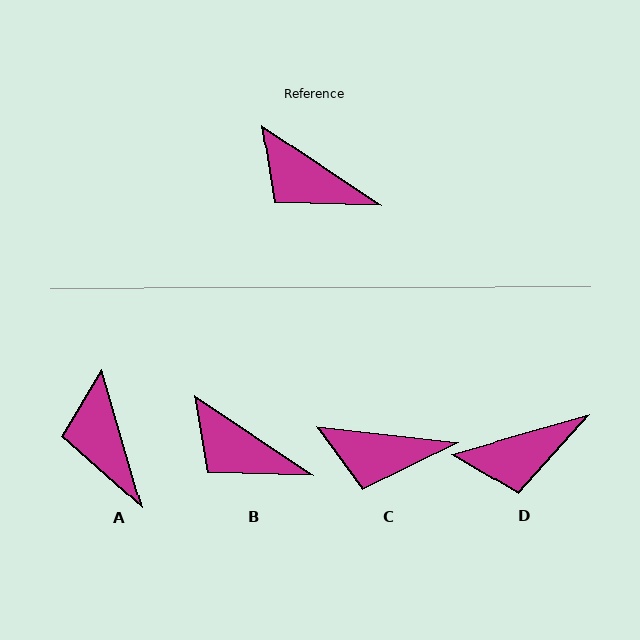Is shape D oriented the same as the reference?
No, it is off by about 50 degrees.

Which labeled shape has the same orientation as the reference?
B.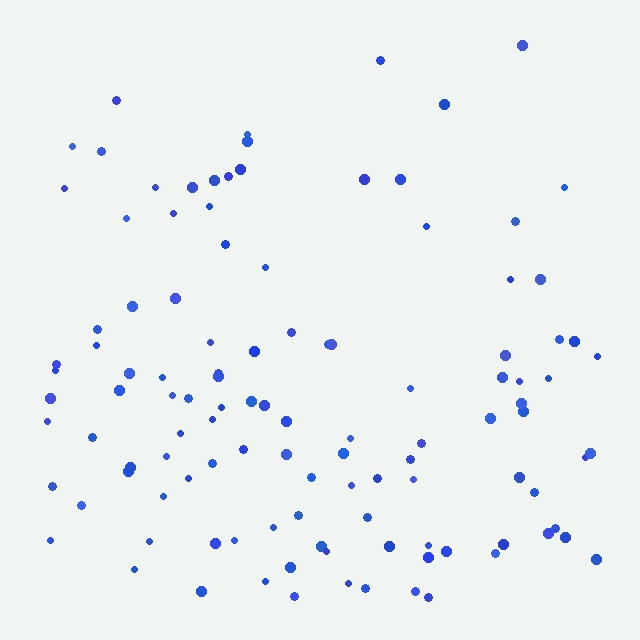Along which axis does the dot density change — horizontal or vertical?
Vertical.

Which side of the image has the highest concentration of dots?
The bottom.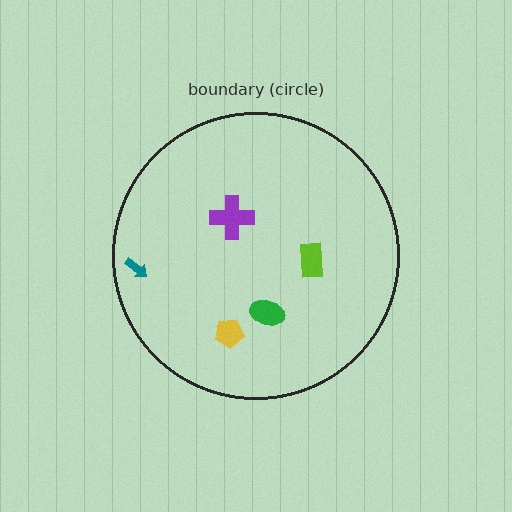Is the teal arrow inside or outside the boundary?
Inside.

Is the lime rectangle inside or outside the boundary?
Inside.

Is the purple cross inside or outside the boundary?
Inside.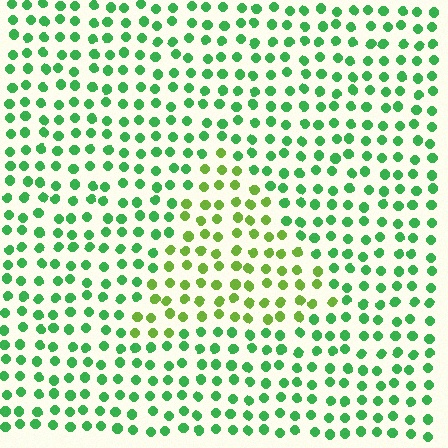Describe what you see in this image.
The image is filled with small green elements in a uniform arrangement. A triangle-shaped region is visible where the elements are tinted to a slightly different hue, forming a subtle color boundary.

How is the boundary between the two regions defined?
The boundary is defined purely by a slight shift in hue (about 37 degrees). Spacing, size, and orientation are identical on both sides.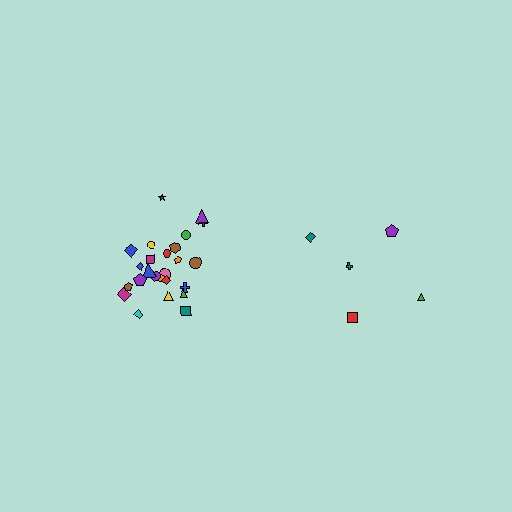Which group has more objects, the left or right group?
The left group.